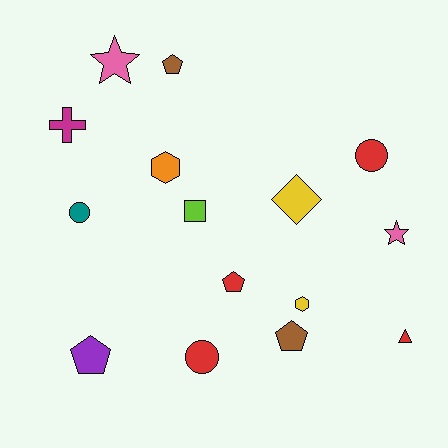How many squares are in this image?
There is 1 square.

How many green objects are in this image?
There are no green objects.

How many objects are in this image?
There are 15 objects.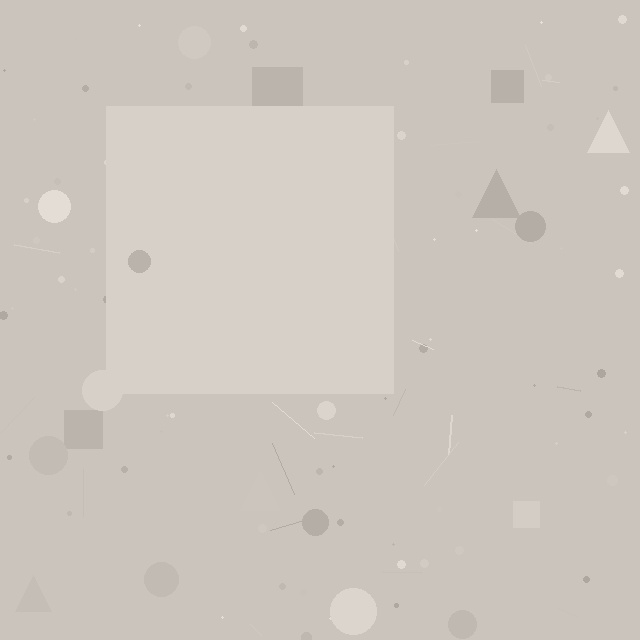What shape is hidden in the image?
A square is hidden in the image.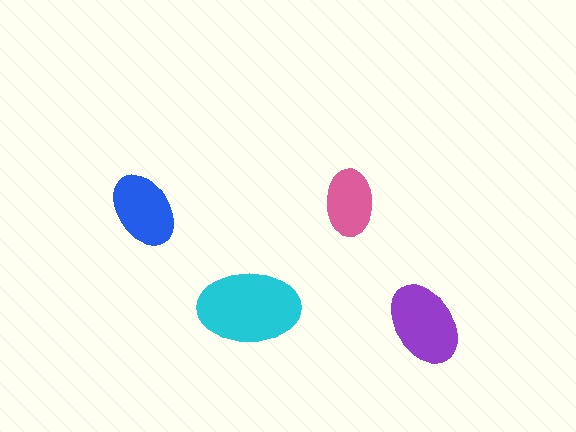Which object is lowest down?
The purple ellipse is bottommost.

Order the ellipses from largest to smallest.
the cyan one, the purple one, the blue one, the pink one.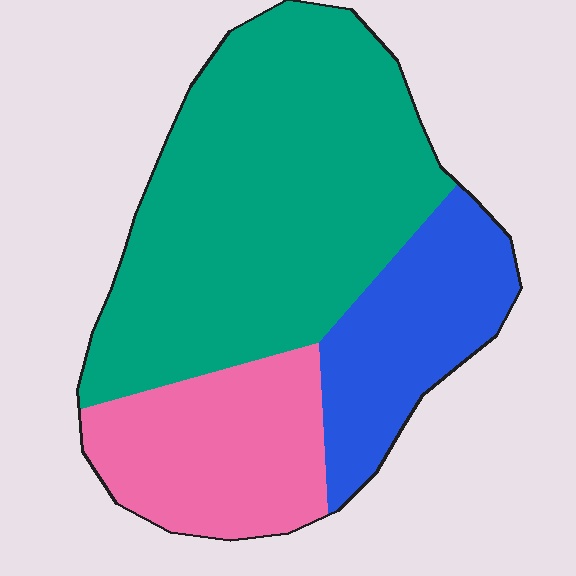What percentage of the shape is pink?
Pink covers about 25% of the shape.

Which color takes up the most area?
Teal, at roughly 55%.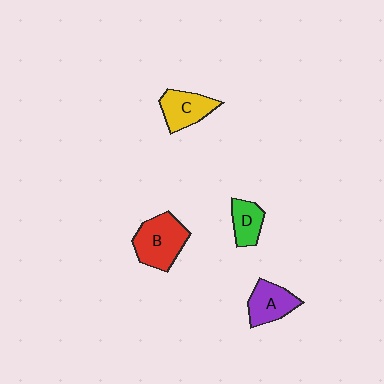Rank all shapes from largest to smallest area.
From largest to smallest: B (red), C (yellow), A (purple), D (green).